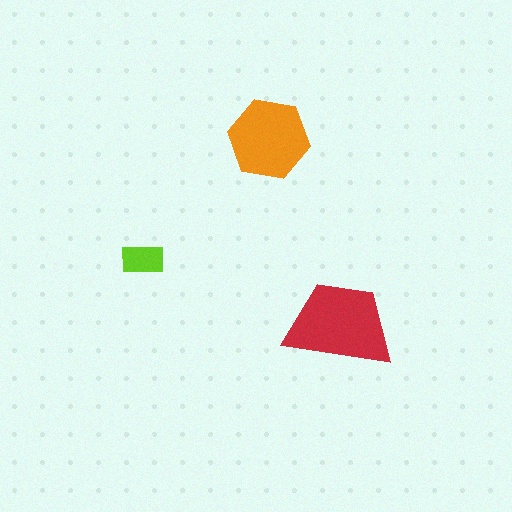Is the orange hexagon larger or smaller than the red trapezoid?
Smaller.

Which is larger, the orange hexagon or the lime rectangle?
The orange hexagon.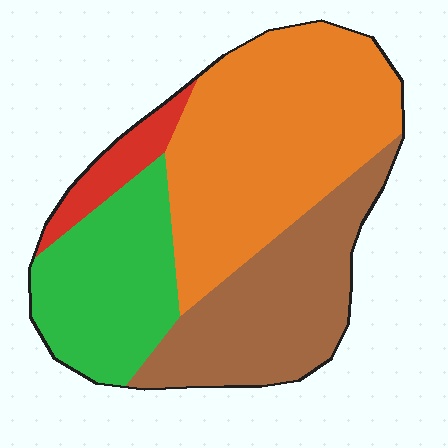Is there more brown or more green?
Brown.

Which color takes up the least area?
Red, at roughly 5%.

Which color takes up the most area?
Orange, at roughly 45%.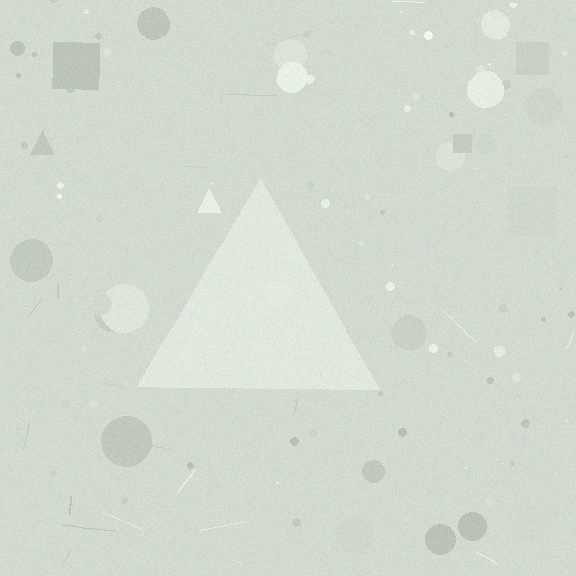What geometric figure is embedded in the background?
A triangle is embedded in the background.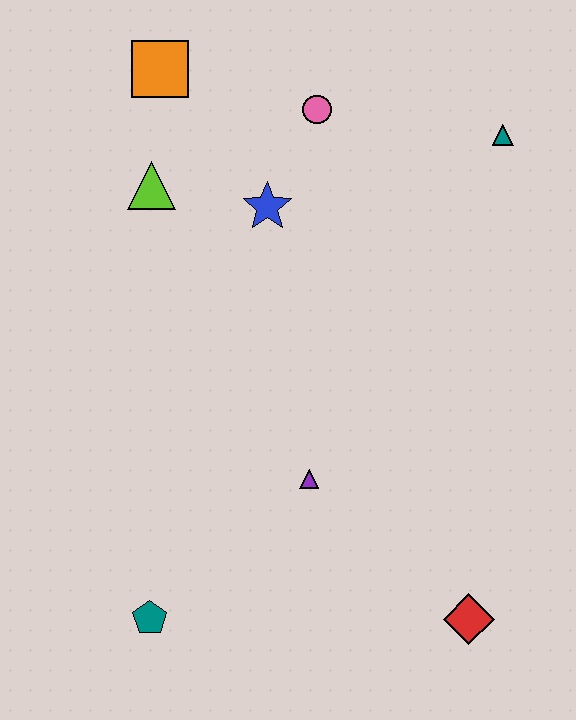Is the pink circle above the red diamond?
Yes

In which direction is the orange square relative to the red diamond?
The orange square is above the red diamond.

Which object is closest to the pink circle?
The blue star is closest to the pink circle.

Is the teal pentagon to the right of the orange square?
No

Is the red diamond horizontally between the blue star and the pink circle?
No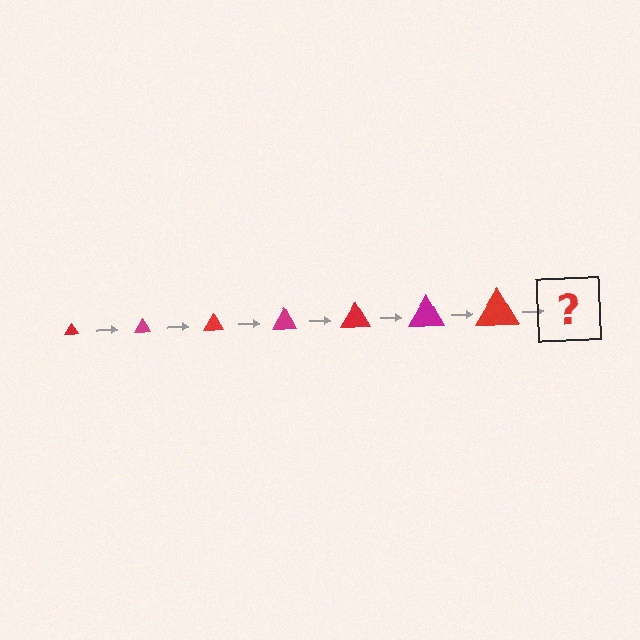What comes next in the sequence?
The next element should be a magenta triangle, larger than the previous one.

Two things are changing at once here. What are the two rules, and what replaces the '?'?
The two rules are that the triangle grows larger each step and the color cycles through red and magenta. The '?' should be a magenta triangle, larger than the previous one.